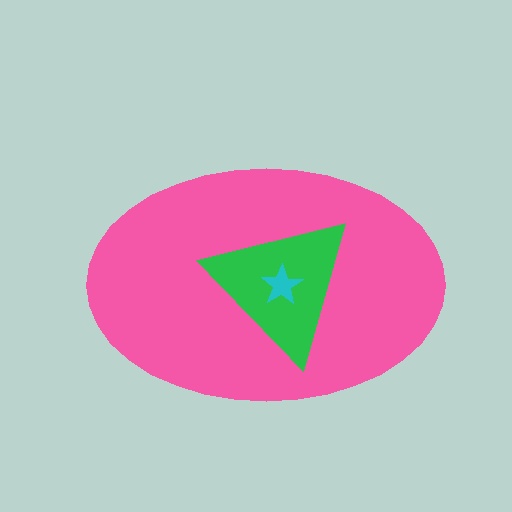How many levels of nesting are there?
3.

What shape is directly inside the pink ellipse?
The green triangle.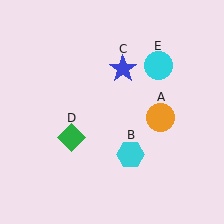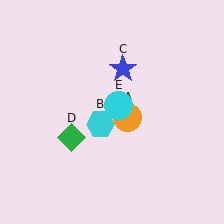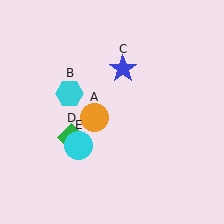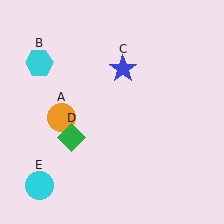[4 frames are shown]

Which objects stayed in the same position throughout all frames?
Blue star (object C) and green diamond (object D) remained stationary.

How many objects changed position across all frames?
3 objects changed position: orange circle (object A), cyan hexagon (object B), cyan circle (object E).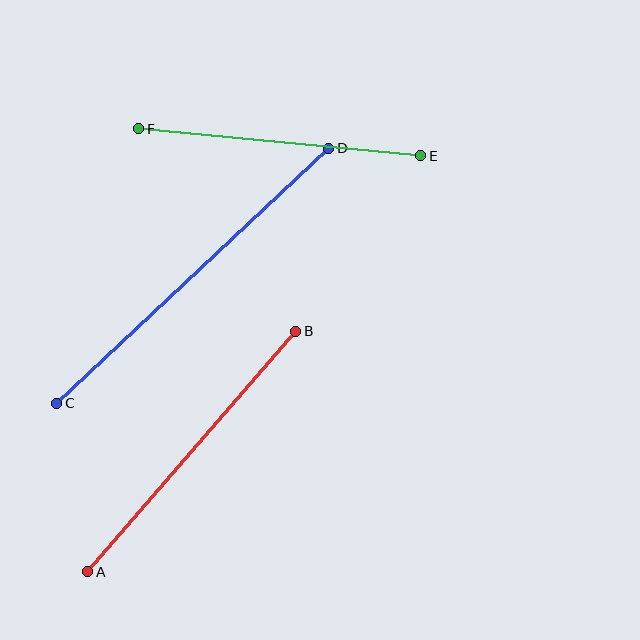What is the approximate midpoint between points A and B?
The midpoint is at approximately (192, 452) pixels.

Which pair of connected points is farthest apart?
Points C and D are farthest apart.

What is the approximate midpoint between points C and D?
The midpoint is at approximately (193, 276) pixels.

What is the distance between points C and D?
The distance is approximately 373 pixels.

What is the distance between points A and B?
The distance is approximately 318 pixels.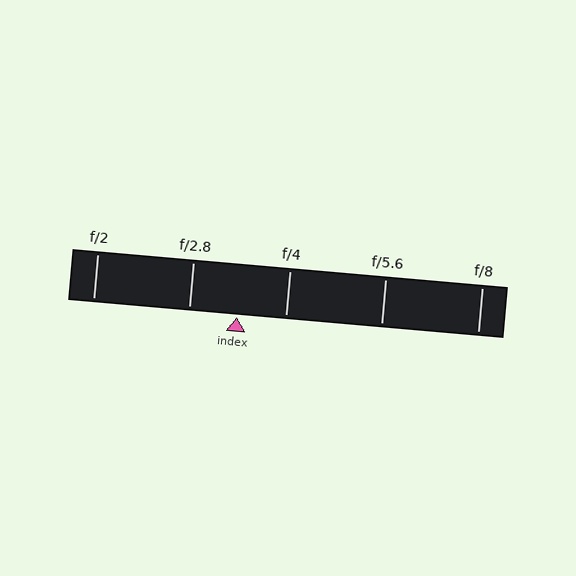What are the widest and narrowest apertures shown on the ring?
The widest aperture shown is f/2 and the narrowest is f/8.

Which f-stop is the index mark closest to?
The index mark is closest to f/2.8.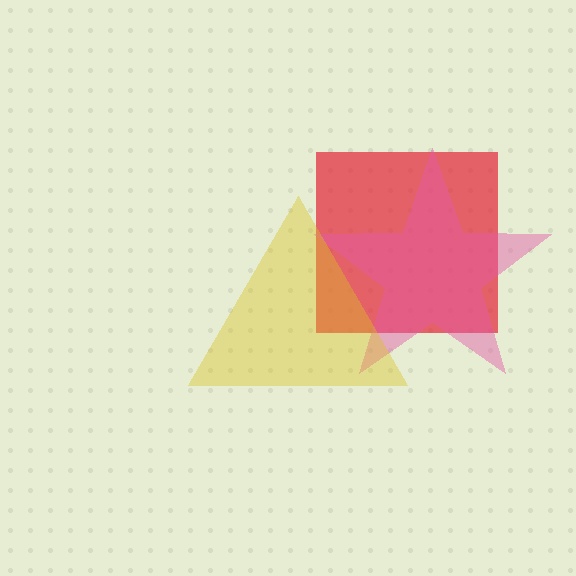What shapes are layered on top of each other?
The layered shapes are: a red square, a pink star, a yellow triangle.